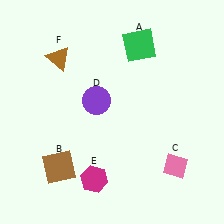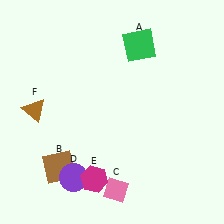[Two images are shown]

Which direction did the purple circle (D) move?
The purple circle (D) moved down.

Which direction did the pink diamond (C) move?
The pink diamond (C) moved left.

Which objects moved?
The objects that moved are: the pink diamond (C), the purple circle (D), the brown triangle (F).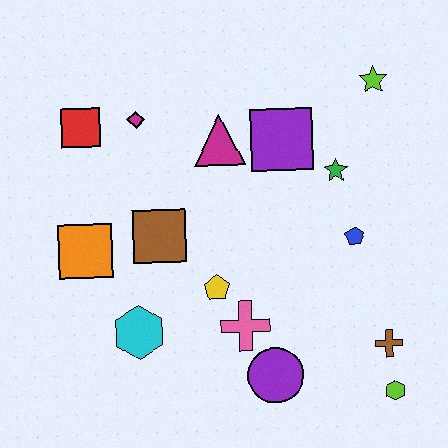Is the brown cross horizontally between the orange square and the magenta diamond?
No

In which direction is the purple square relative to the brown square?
The purple square is to the right of the brown square.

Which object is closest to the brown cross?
The lime hexagon is closest to the brown cross.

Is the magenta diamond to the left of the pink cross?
Yes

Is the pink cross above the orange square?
No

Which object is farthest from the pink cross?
The lime star is farthest from the pink cross.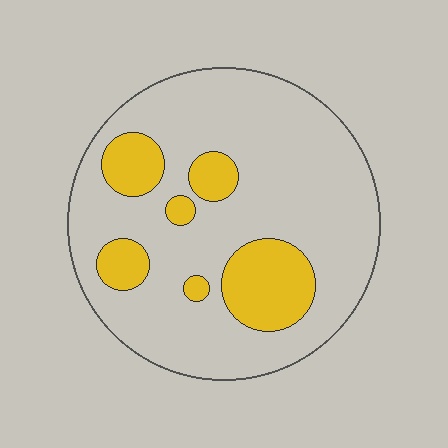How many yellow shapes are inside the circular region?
6.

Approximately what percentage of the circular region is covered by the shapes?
Approximately 20%.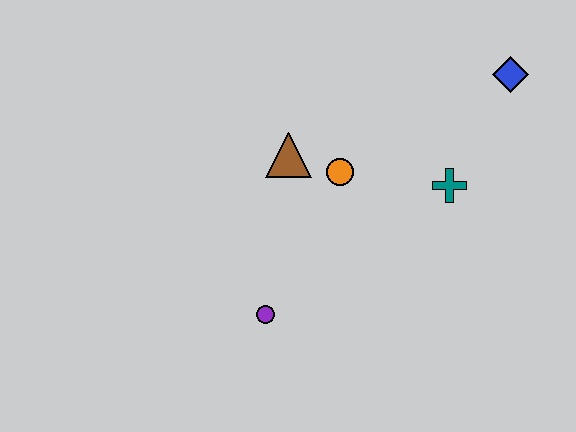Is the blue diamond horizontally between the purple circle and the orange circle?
No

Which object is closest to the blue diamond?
The teal cross is closest to the blue diamond.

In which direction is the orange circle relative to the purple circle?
The orange circle is above the purple circle.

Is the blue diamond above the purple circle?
Yes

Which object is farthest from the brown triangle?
The blue diamond is farthest from the brown triangle.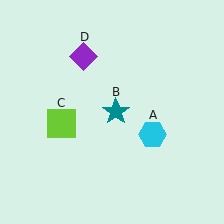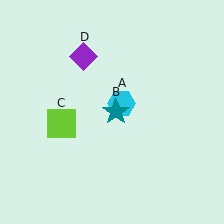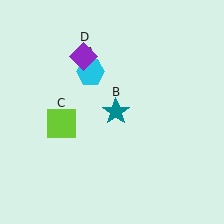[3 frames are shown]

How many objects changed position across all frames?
1 object changed position: cyan hexagon (object A).